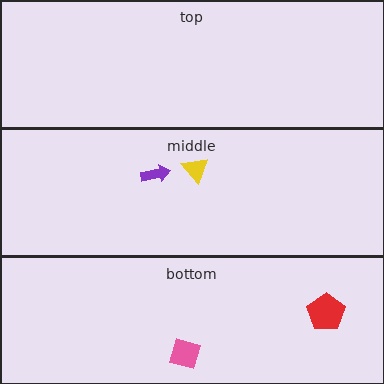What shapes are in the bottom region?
The red pentagon, the pink diamond.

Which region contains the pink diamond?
The bottom region.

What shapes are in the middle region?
The purple arrow, the yellow triangle.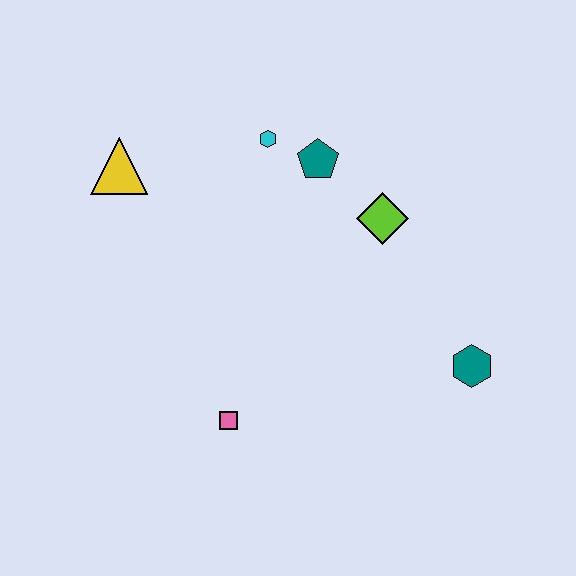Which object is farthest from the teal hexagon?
The yellow triangle is farthest from the teal hexagon.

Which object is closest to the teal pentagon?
The cyan hexagon is closest to the teal pentagon.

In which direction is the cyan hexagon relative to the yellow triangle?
The cyan hexagon is to the right of the yellow triangle.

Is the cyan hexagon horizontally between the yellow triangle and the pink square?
No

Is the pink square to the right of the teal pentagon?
No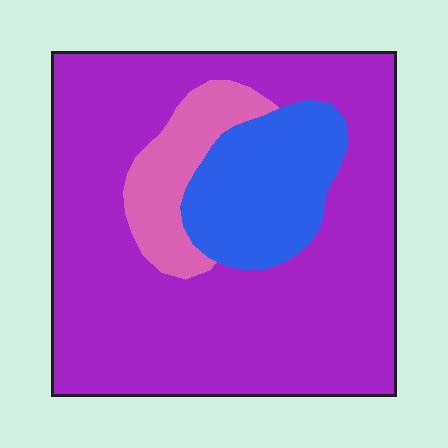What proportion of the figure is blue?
Blue covers around 15% of the figure.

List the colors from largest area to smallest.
From largest to smallest: purple, blue, pink.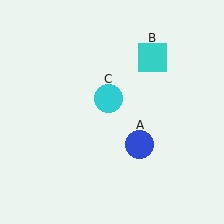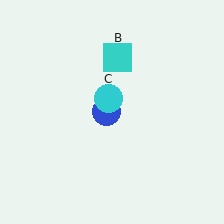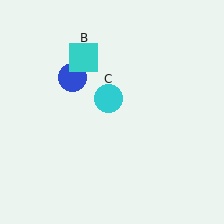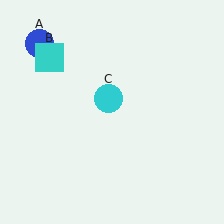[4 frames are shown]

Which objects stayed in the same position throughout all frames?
Cyan circle (object C) remained stationary.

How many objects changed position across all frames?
2 objects changed position: blue circle (object A), cyan square (object B).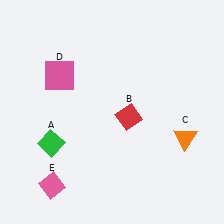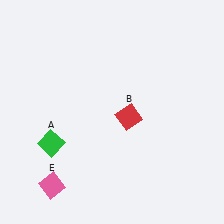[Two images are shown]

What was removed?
The pink square (D), the orange triangle (C) were removed in Image 2.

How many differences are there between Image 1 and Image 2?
There are 2 differences between the two images.